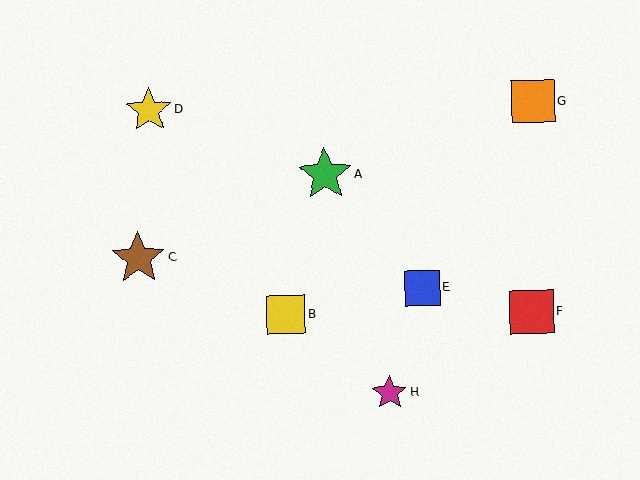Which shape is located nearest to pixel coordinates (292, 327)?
The yellow square (labeled B) at (285, 315) is nearest to that location.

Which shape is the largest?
The brown star (labeled C) is the largest.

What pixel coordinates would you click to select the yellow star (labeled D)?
Click at (149, 110) to select the yellow star D.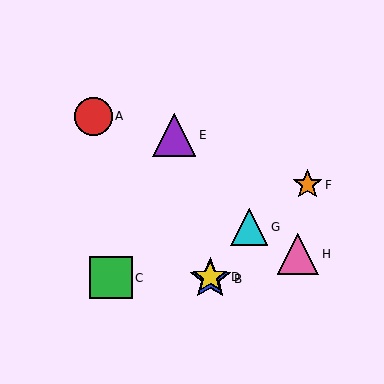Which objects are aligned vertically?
Objects B, D are aligned vertically.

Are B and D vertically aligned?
Yes, both are at x≈210.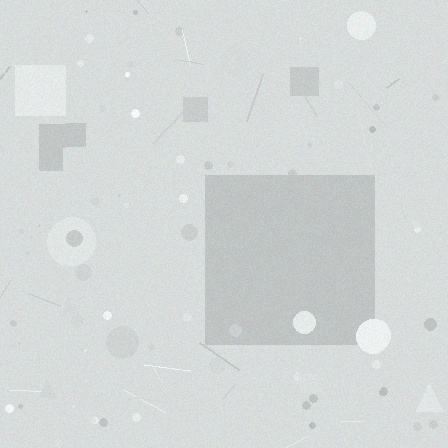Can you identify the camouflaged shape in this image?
The camouflaged shape is a square.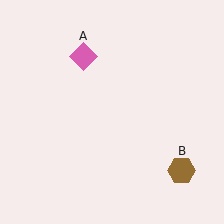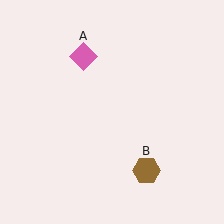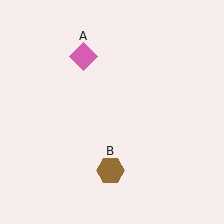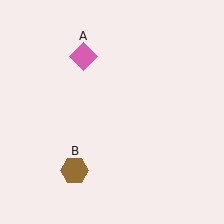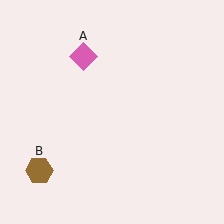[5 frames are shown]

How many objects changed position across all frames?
1 object changed position: brown hexagon (object B).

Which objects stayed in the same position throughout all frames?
Pink diamond (object A) remained stationary.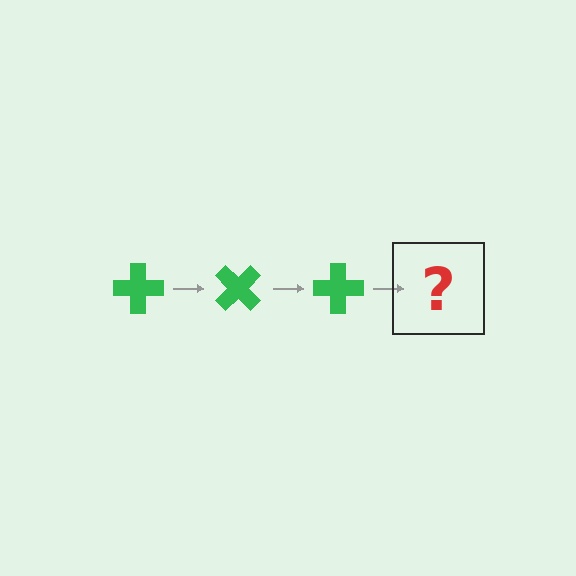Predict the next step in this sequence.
The next step is a green cross rotated 135 degrees.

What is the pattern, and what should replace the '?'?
The pattern is that the cross rotates 45 degrees each step. The '?' should be a green cross rotated 135 degrees.